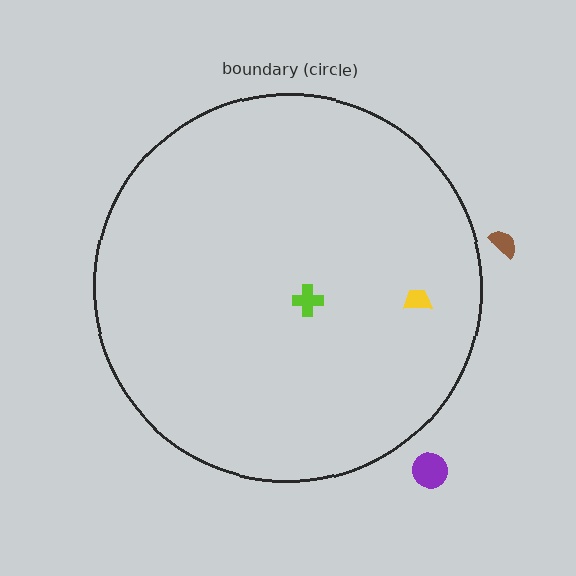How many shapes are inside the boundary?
2 inside, 2 outside.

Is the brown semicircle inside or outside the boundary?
Outside.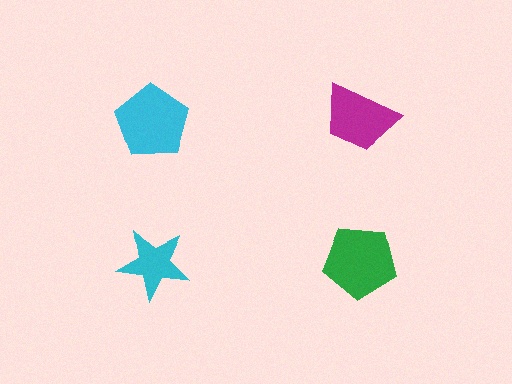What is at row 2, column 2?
A green pentagon.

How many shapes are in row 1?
2 shapes.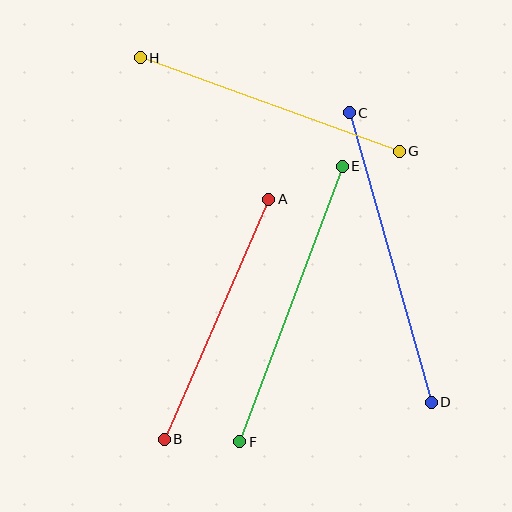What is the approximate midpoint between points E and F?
The midpoint is at approximately (291, 304) pixels.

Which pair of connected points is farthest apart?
Points C and D are farthest apart.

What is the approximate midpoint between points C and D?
The midpoint is at approximately (390, 257) pixels.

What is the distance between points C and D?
The distance is approximately 301 pixels.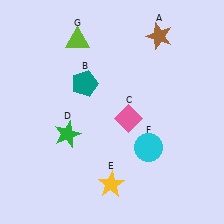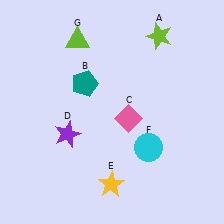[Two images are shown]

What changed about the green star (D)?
In Image 1, D is green. In Image 2, it changed to purple.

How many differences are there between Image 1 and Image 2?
There are 2 differences between the two images.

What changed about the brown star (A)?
In Image 1, A is brown. In Image 2, it changed to lime.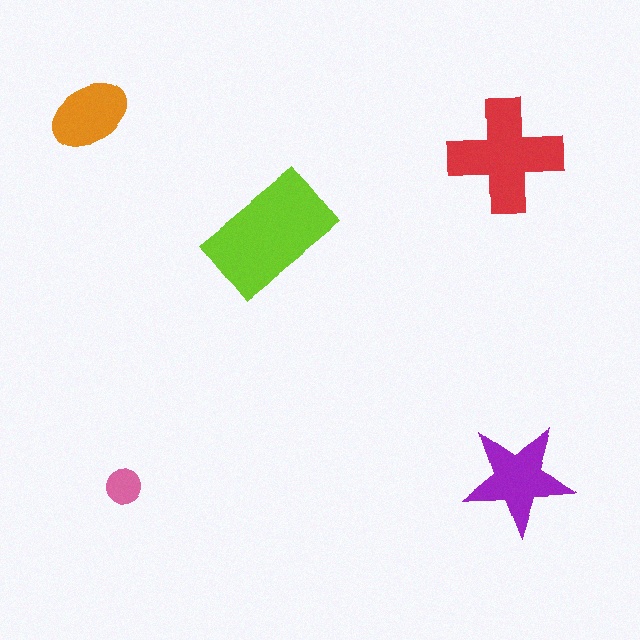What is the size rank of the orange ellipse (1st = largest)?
4th.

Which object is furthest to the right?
The purple star is rightmost.